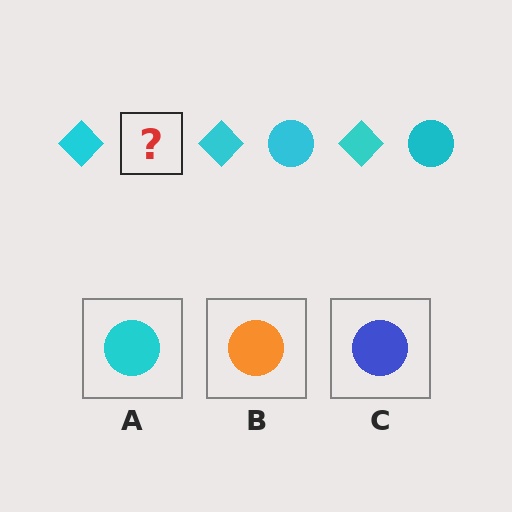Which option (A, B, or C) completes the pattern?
A.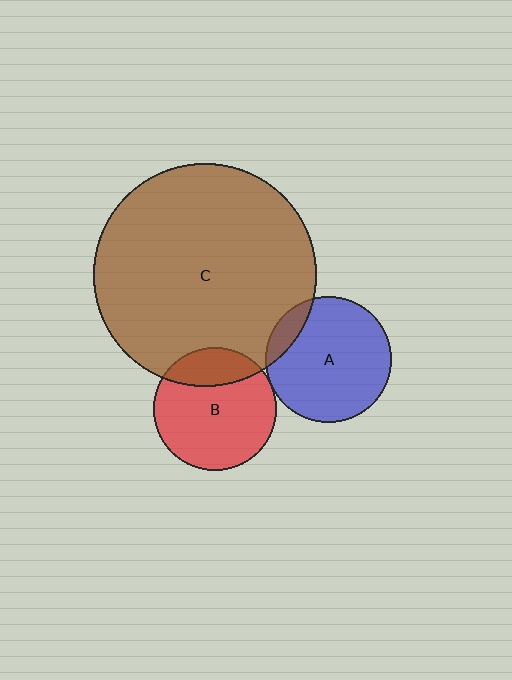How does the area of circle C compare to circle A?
Approximately 3.2 times.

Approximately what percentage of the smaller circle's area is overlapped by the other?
Approximately 5%.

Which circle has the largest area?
Circle C (brown).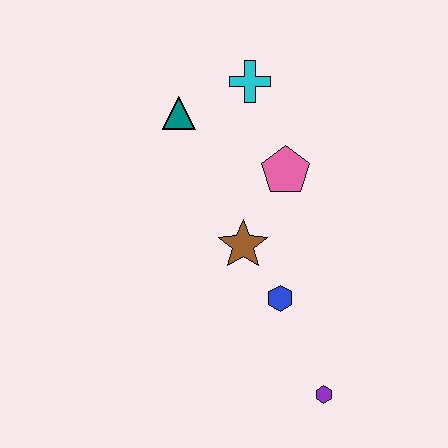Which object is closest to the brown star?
The blue hexagon is closest to the brown star.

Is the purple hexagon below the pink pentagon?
Yes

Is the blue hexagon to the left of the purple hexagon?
Yes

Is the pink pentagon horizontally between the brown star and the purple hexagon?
Yes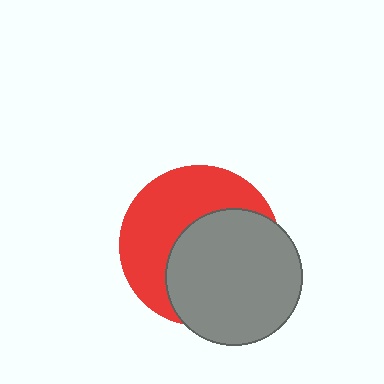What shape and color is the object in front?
The object in front is a gray circle.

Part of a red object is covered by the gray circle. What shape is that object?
It is a circle.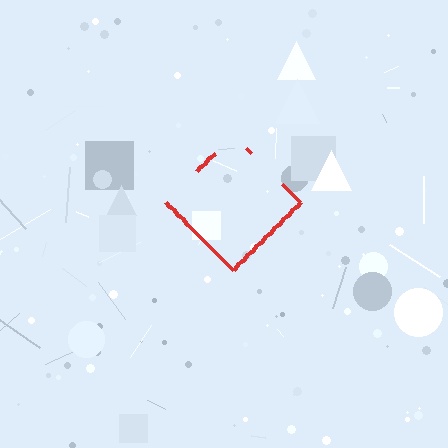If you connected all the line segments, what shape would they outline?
They would outline a diamond.